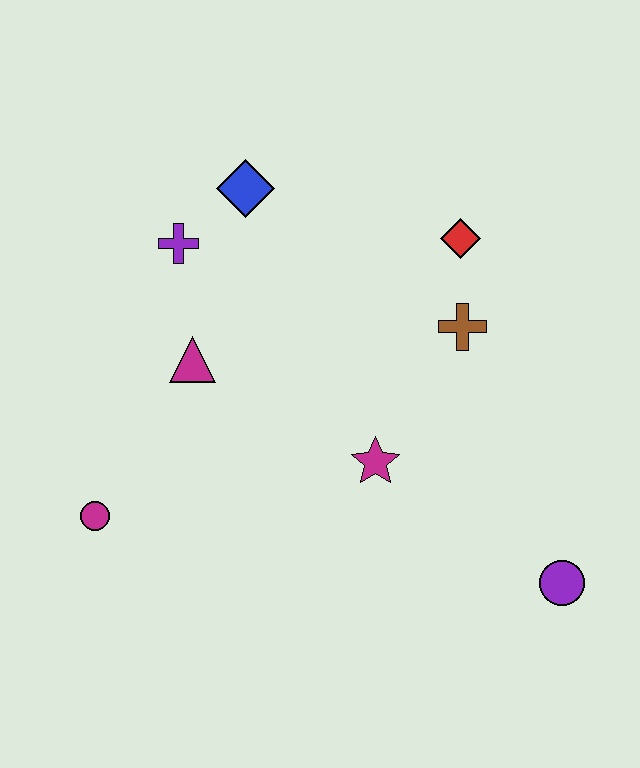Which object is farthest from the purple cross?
The purple circle is farthest from the purple cross.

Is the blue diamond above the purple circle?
Yes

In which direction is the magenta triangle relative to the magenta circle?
The magenta triangle is above the magenta circle.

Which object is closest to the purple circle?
The magenta star is closest to the purple circle.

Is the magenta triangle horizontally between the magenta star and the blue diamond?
No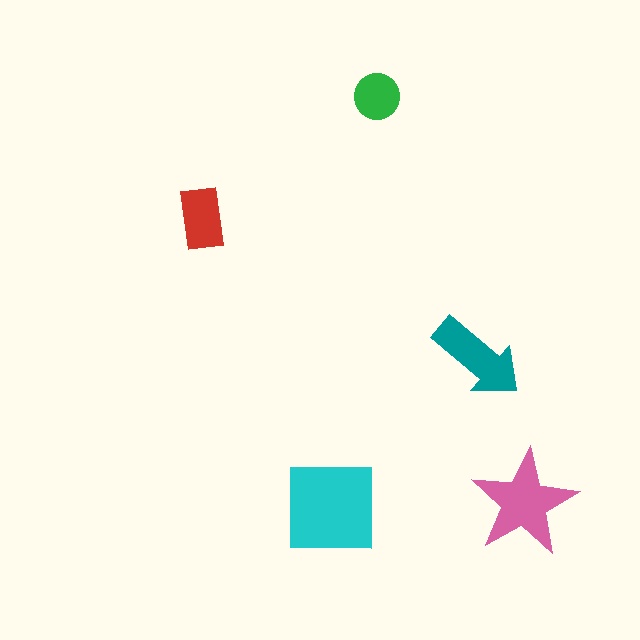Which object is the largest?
The cyan square.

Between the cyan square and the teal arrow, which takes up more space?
The cyan square.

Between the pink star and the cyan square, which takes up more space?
The cyan square.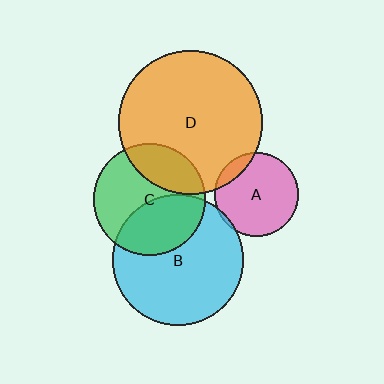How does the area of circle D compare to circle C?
Approximately 1.6 times.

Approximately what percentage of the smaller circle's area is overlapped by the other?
Approximately 25%.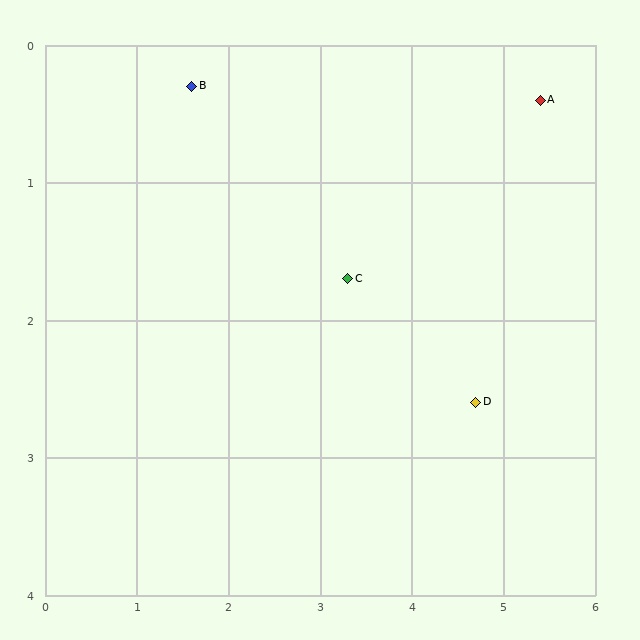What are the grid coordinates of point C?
Point C is at approximately (3.3, 1.7).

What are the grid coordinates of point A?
Point A is at approximately (5.4, 0.4).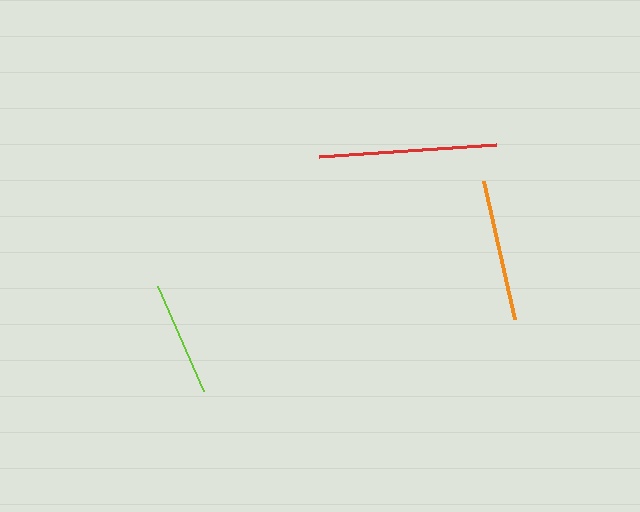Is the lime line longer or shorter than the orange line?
The orange line is longer than the lime line.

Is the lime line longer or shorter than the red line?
The red line is longer than the lime line.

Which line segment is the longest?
The red line is the longest at approximately 177 pixels.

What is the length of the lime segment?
The lime segment is approximately 115 pixels long.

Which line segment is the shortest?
The lime line is the shortest at approximately 115 pixels.